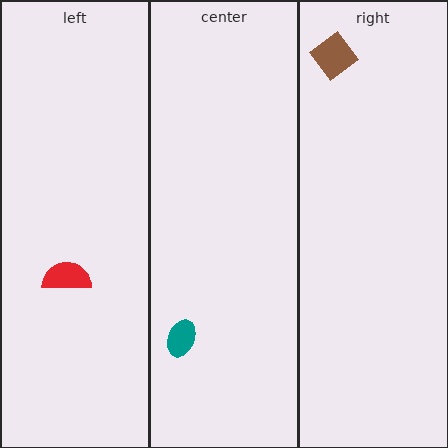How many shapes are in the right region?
1.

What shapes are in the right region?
The brown diamond.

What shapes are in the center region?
The teal ellipse.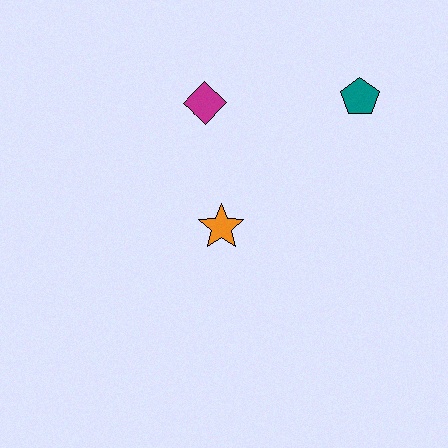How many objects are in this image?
There are 3 objects.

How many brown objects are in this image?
There are no brown objects.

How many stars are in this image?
There is 1 star.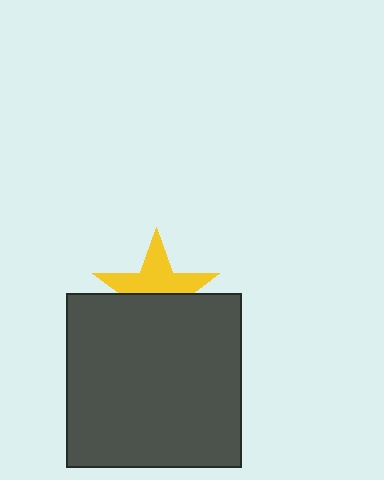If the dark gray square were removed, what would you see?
You would see the complete yellow star.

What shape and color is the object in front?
The object in front is a dark gray square.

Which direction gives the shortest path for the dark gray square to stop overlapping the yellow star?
Moving down gives the shortest separation.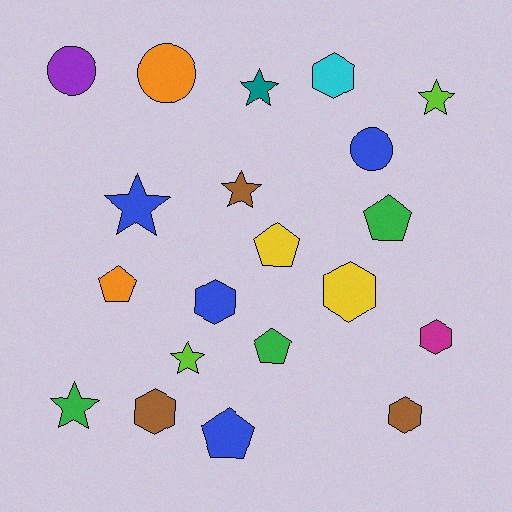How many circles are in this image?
There are 3 circles.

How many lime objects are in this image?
There are 2 lime objects.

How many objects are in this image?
There are 20 objects.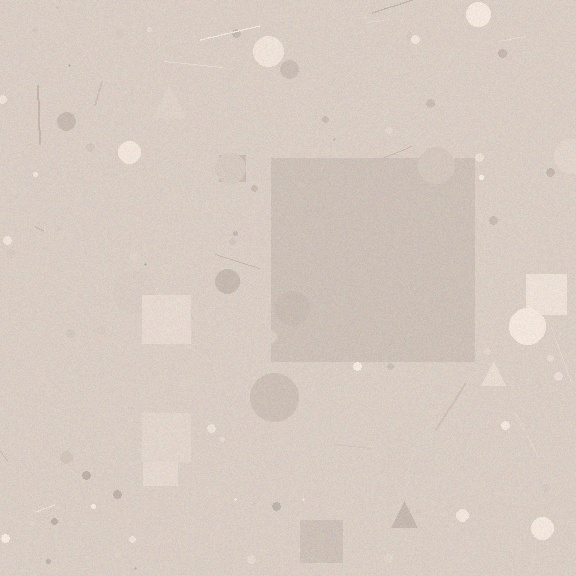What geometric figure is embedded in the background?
A square is embedded in the background.